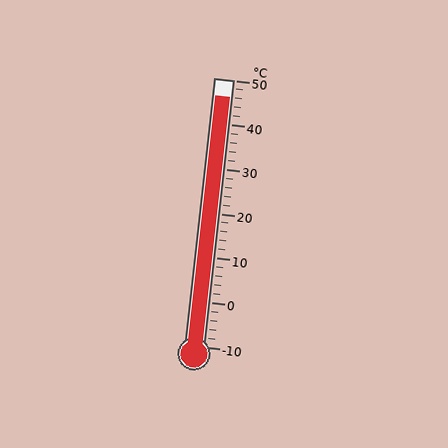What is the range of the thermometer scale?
The thermometer scale ranges from -10°C to 50°C.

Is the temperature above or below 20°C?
The temperature is above 20°C.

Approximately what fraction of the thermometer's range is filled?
The thermometer is filled to approximately 95% of its range.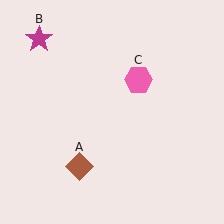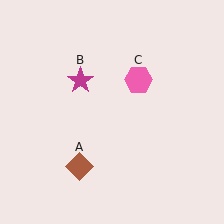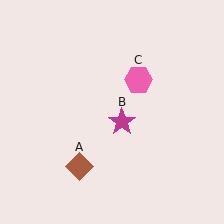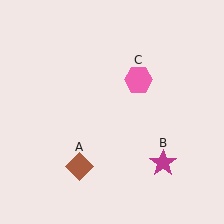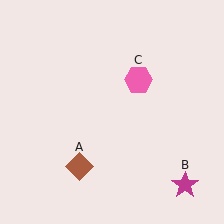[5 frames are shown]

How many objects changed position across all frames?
1 object changed position: magenta star (object B).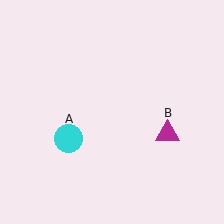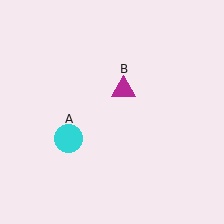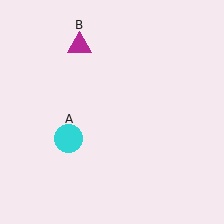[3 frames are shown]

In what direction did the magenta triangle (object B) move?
The magenta triangle (object B) moved up and to the left.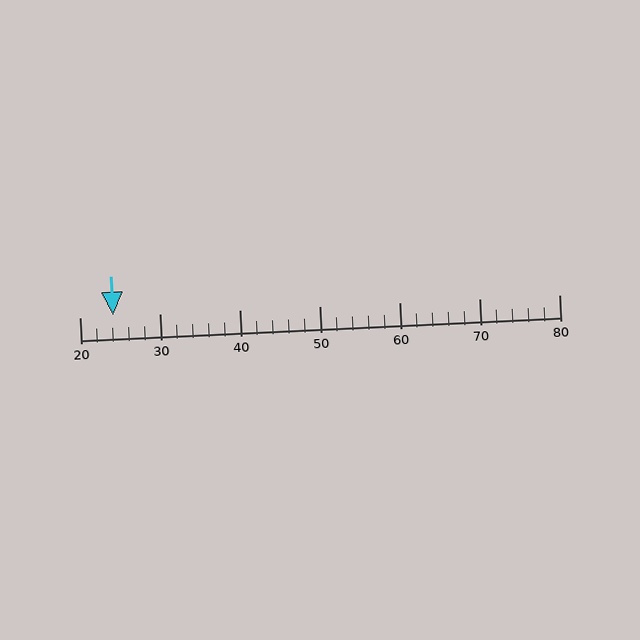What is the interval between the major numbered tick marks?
The major tick marks are spaced 10 units apart.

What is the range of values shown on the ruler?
The ruler shows values from 20 to 80.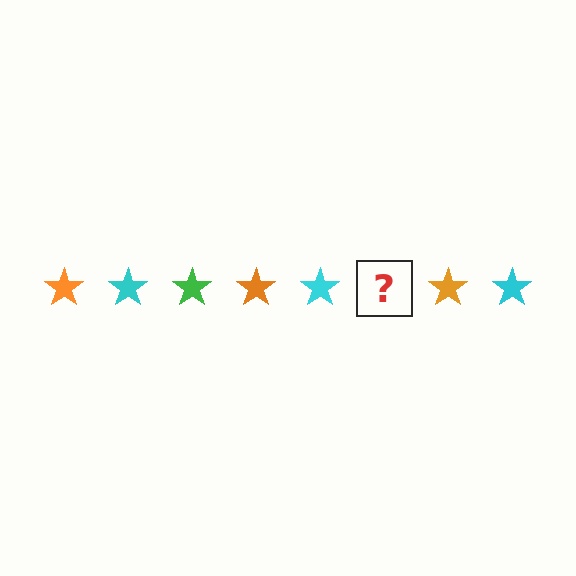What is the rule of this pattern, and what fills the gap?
The rule is that the pattern cycles through orange, cyan, green stars. The gap should be filled with a green star.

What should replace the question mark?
The question mark should be replaced with a green star.